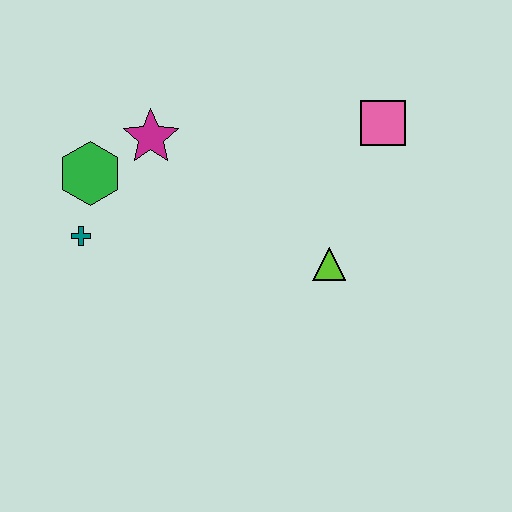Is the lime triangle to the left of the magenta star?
No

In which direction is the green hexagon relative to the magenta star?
The green hexagon is to the left of the magenta star.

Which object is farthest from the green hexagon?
The pink square is farthest from the green hexagon.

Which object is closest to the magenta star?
The green hexagon is closest to the magenta star.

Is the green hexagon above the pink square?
No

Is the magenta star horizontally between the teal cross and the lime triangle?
Yes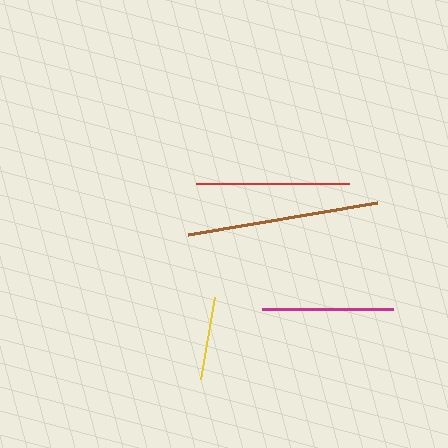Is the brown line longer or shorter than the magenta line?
The brown line is longer than the magenta line.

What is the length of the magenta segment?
The magenta segment is approximately 131 pixels long.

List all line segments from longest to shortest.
From longest to shortest: brown, red, magenta, yellow.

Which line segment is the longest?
The brown line is the longest at approximately 192 pixels.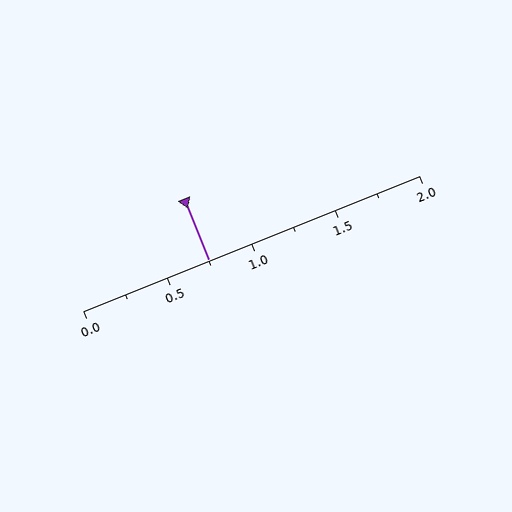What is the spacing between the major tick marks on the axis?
The major ticks are spaced 0.5 apart.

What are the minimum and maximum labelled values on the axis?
The axis runs from 0.0 to 2.0.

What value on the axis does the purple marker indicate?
The marker indicates approximately 0.75.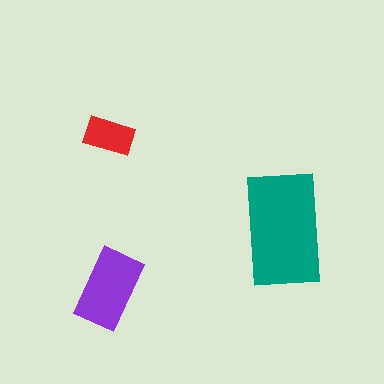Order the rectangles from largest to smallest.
the teal one, the purple one, the red one.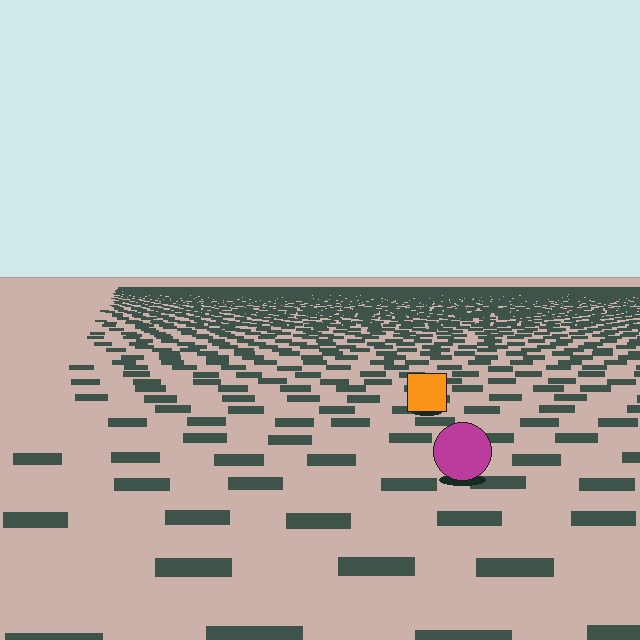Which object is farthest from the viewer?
The orange square is farthest from the viewer. It appears smaller and the ground texture around it is denser.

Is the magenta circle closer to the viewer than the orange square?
Yes. The magenta circle is closer — you can tell from the texture gradient: the ground texture is coarser near it.